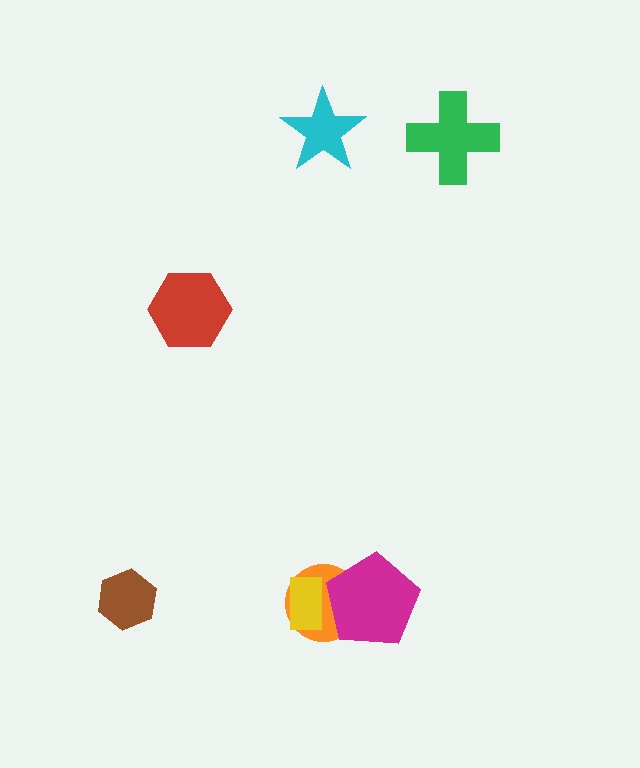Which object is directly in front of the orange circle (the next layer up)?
The yellow rectangle is directly in front of the orange circle.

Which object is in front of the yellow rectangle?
The magenta pentagon is in front of the yellow rectangle.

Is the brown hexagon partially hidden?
No, no other shape covers it.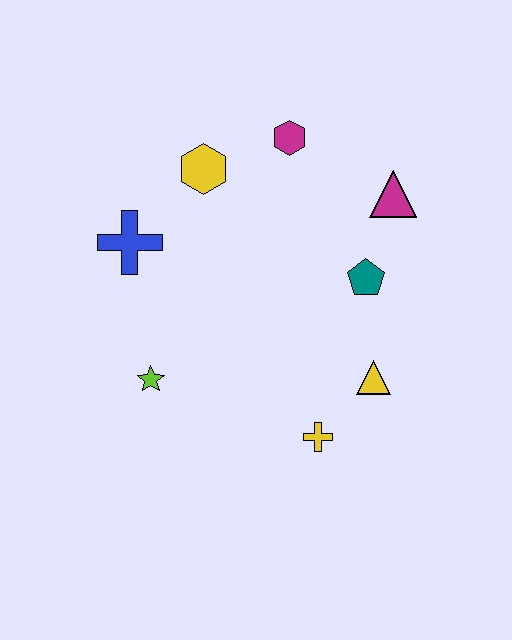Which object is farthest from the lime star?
The magenta triangle is farthest from the lime star.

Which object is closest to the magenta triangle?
The teal pentagon is closest to the magenta triangle.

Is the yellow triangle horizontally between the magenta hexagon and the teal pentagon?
No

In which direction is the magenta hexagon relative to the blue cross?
The magenta hexagon is to the right of the blue cross.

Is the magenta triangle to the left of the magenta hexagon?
No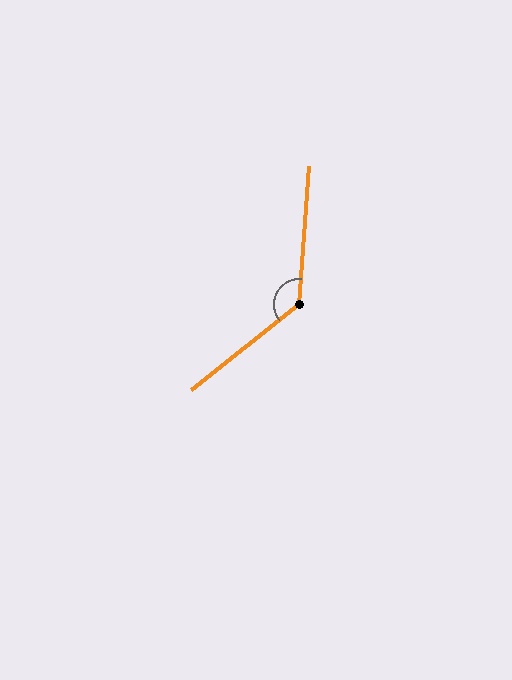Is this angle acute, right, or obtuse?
It is obtuse.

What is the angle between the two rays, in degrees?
Approximately 133 degrees.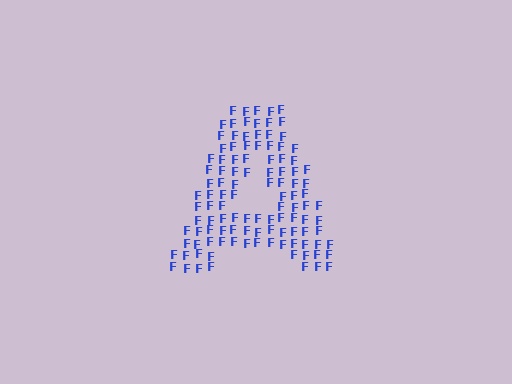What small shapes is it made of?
It is made of small letter F's.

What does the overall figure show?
The overall figure shows the letter A.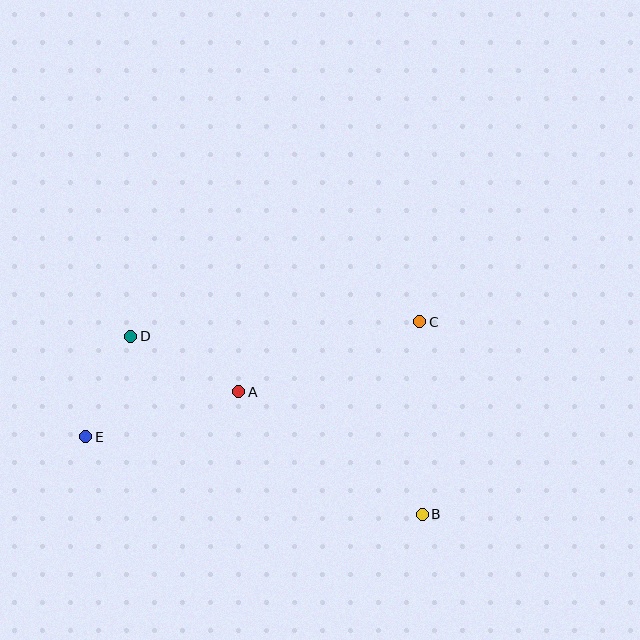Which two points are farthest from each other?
Points C and E are farthest from each other.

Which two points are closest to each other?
Points D and E are closest to each other.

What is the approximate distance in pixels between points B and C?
The distance between B and C is approximately 193 pixels.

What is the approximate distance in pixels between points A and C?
The distance between A and C is approximately 194 pixels.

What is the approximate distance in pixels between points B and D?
The distance between B and D is approximately 341 pixels.